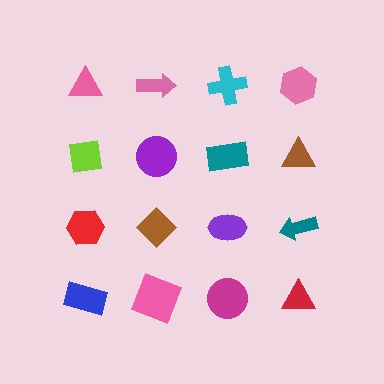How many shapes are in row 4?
4 shapes.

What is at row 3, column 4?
A teal arrow.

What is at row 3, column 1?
A red hexagon.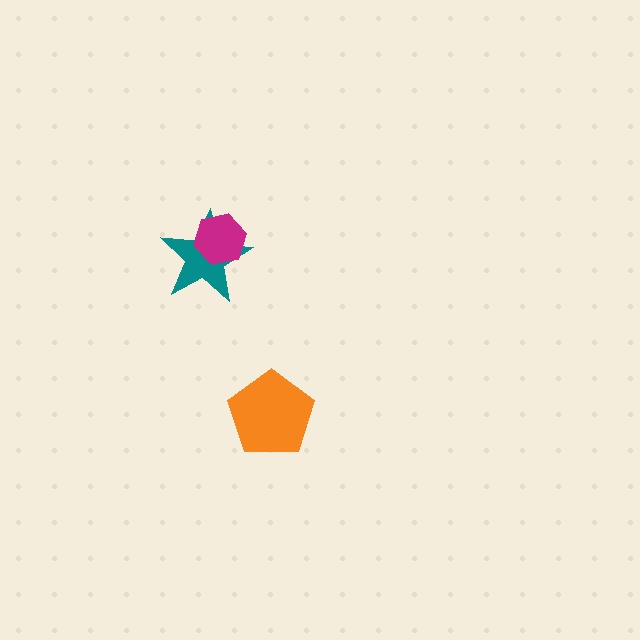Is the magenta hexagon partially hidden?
No, no other shape covers it.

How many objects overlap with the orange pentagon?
0 objects overlap with the orange pentagon.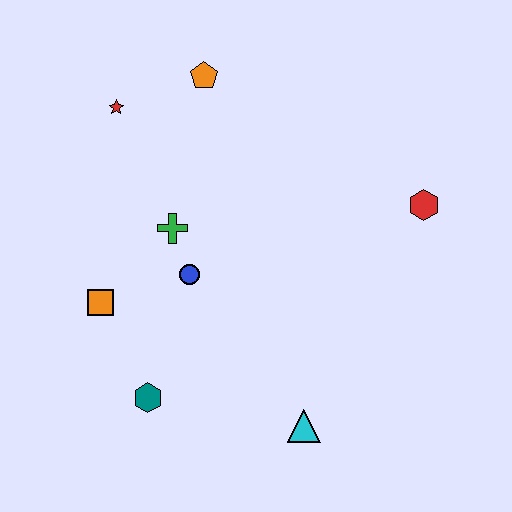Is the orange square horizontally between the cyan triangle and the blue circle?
No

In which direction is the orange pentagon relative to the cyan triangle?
The orange pentagon is above the cyan triangle.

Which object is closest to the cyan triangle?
The teal hexagon is closest to the cyan triangle.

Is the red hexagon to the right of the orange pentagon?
Yes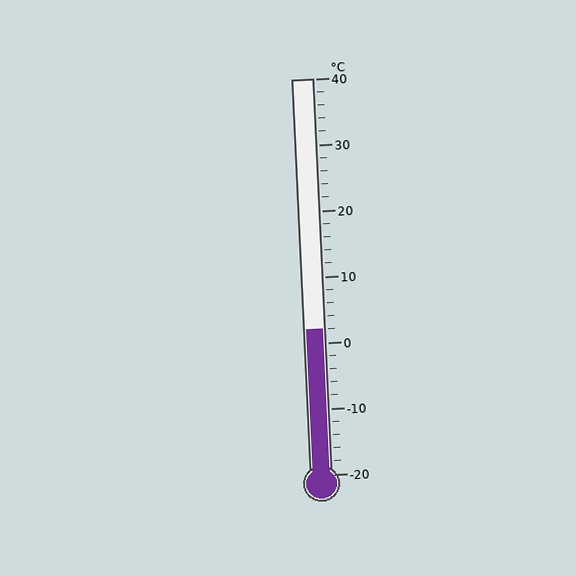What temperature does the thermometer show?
The thermometer shows approximately 2°C.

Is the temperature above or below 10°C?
The temperature is below 10°C.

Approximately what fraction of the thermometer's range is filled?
The thermometer is filled to approximately 35% of its range.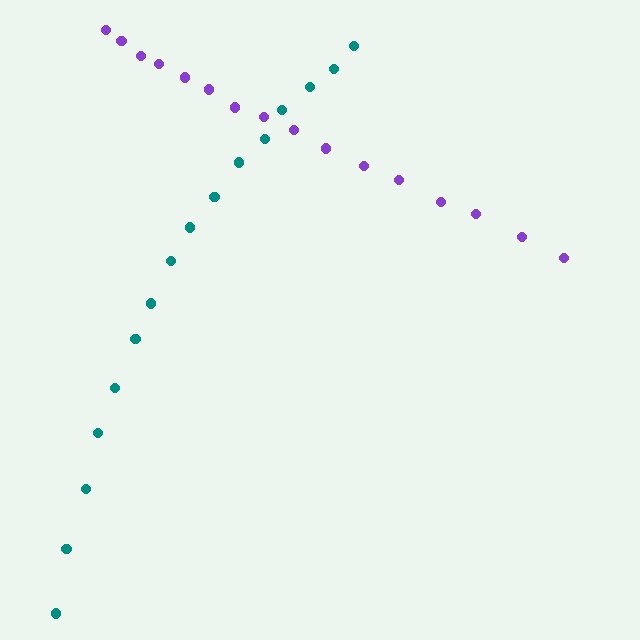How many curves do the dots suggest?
There are 2 distinct paths.